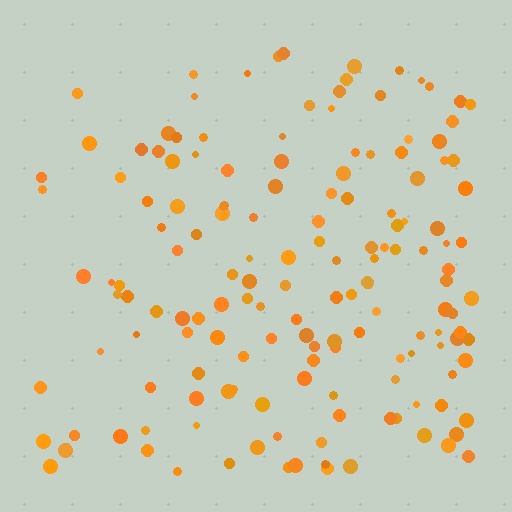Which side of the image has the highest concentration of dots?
The right.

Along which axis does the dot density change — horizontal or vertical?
Horizontal.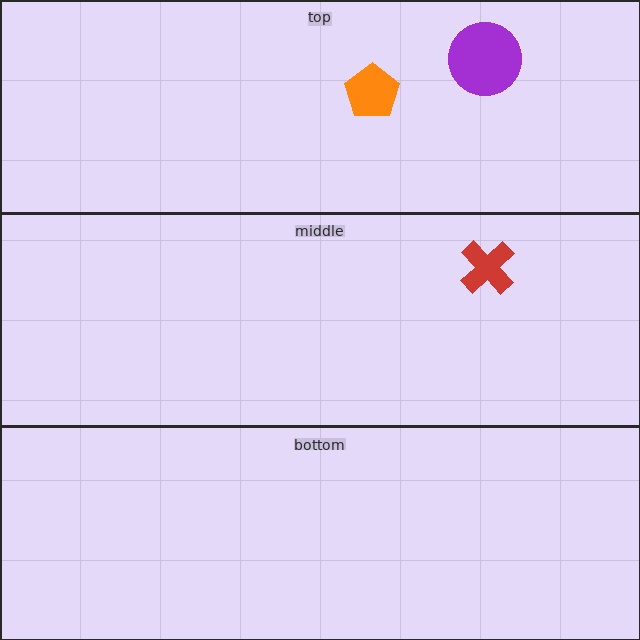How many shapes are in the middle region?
1.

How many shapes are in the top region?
2.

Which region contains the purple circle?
The top region.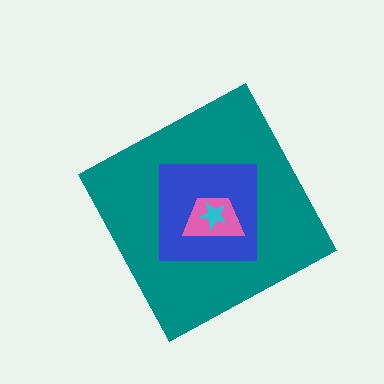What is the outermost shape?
The teal diamond.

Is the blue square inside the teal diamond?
Yes.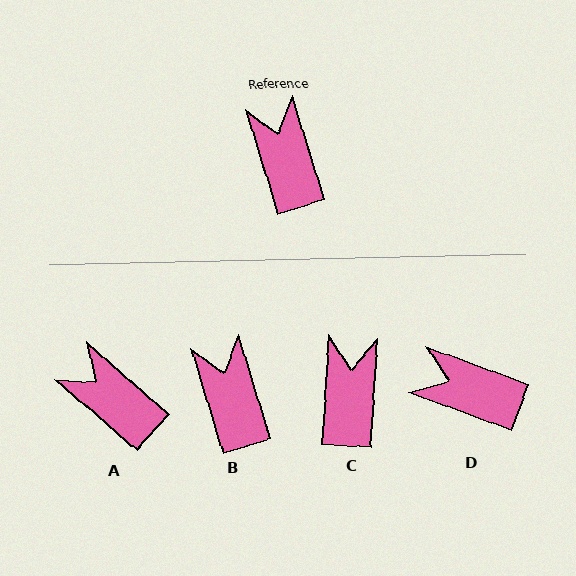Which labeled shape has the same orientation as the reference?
B.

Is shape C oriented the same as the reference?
No, it is off by about 21 degrees.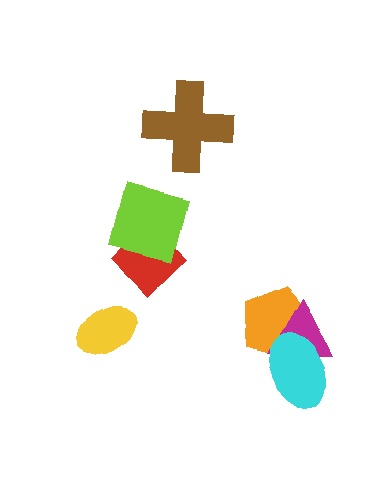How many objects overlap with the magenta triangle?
2 objects overlap with the magenta triangle.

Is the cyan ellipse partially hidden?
No, no other shape covers it.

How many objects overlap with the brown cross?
0 objects overlap with the brown cross.